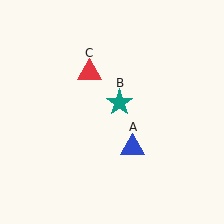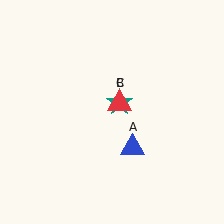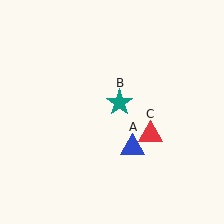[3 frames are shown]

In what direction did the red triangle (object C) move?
The red triangle (object C) moved down and to the right.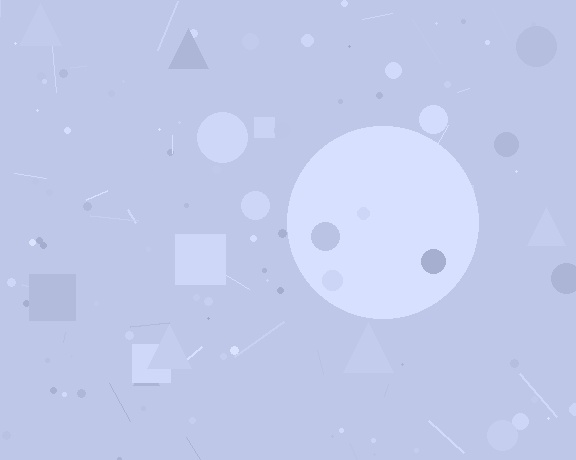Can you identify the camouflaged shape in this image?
The camouflaged shape is a circle.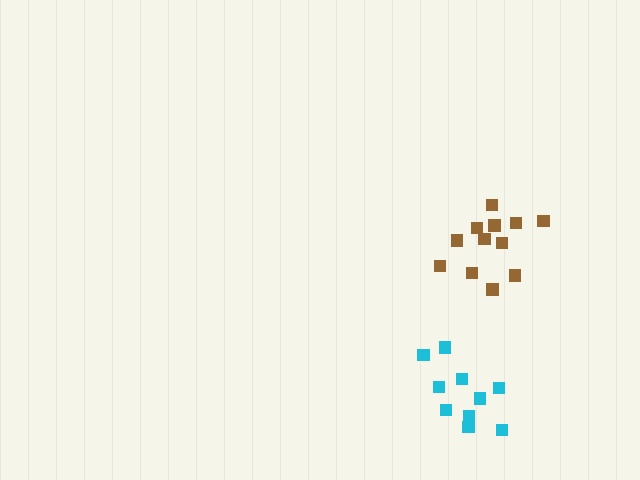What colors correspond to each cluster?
The clusters are colored: cyan, brown.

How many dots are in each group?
Group 1: 10 dots, Group 2: 12 dots (22 total).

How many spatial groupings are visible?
There are 2 spatial groupings.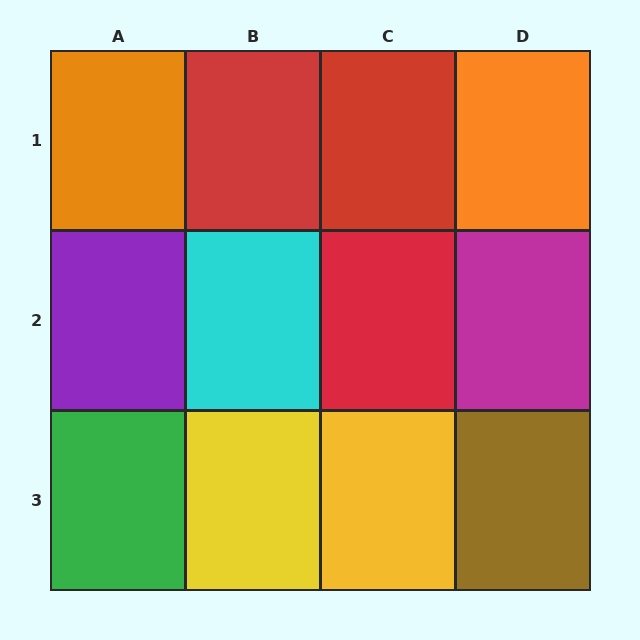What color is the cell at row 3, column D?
Brown.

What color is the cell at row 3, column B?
Yellow.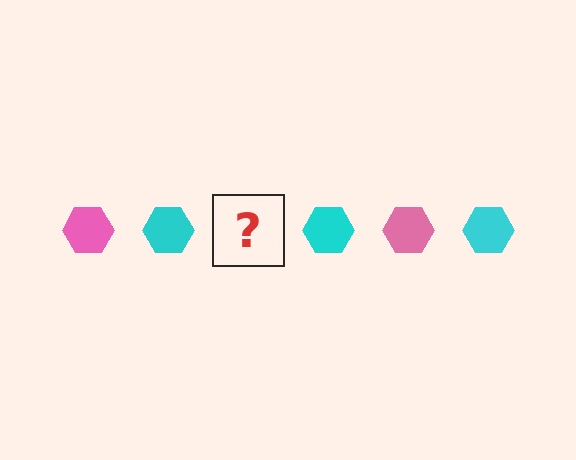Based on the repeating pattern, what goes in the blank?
The blank should be a pink hexagon.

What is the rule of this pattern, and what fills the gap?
The rule is that the pattern cycles through pink, cyan hexagons. The gap should be filled with a pink hexagon.